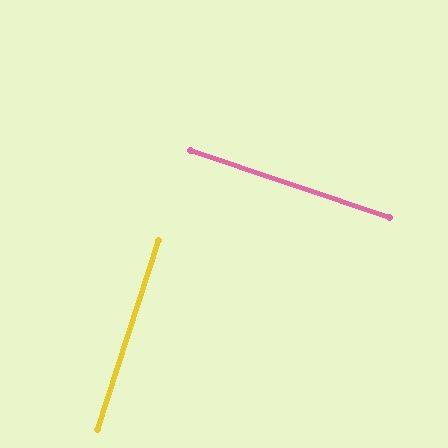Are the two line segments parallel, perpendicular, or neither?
Perpendicular — they meet at approximately 89°.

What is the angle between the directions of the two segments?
Approximately 89 degrees.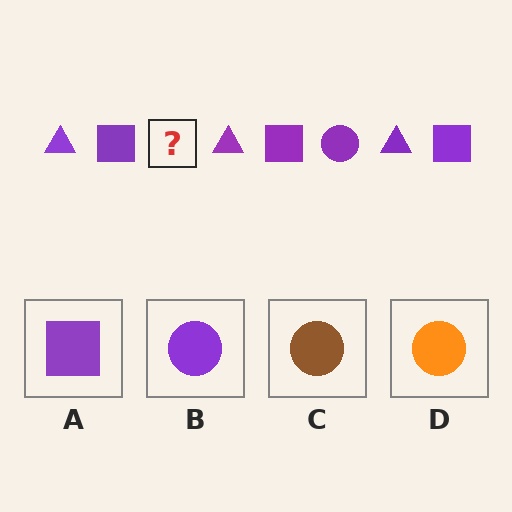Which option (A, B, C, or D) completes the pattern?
B.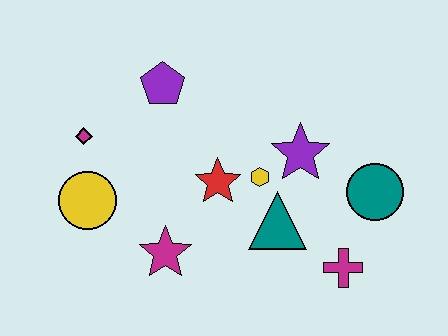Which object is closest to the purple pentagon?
The magenta diamond is closest to the purple pentagon.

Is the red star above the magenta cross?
Yes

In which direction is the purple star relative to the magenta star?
The purple star is to the right of the magenta star.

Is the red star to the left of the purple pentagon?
No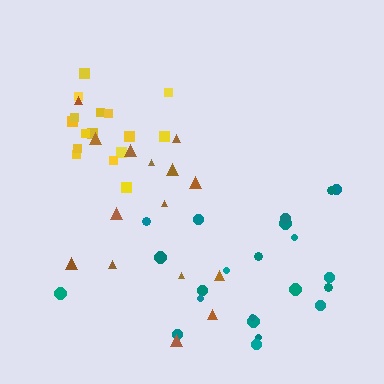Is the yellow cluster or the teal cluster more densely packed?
Yellow.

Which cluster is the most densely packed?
Yellow.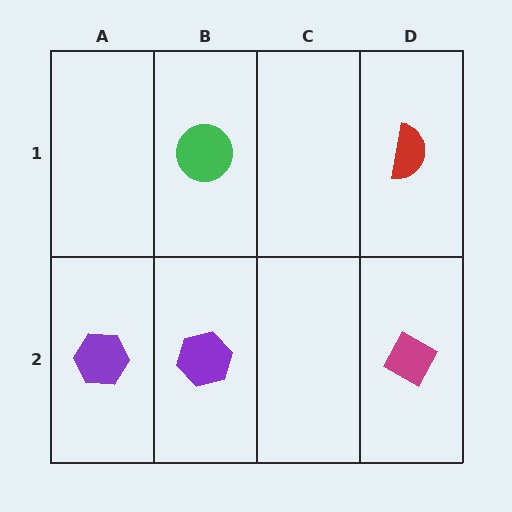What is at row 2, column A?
A purple hexagon.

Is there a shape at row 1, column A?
No, that cell is empty.